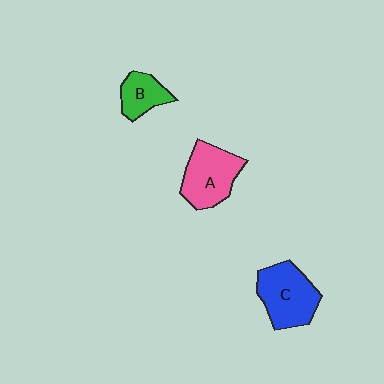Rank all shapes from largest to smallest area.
From largest to smallest: C (blue), A (pink), B (green).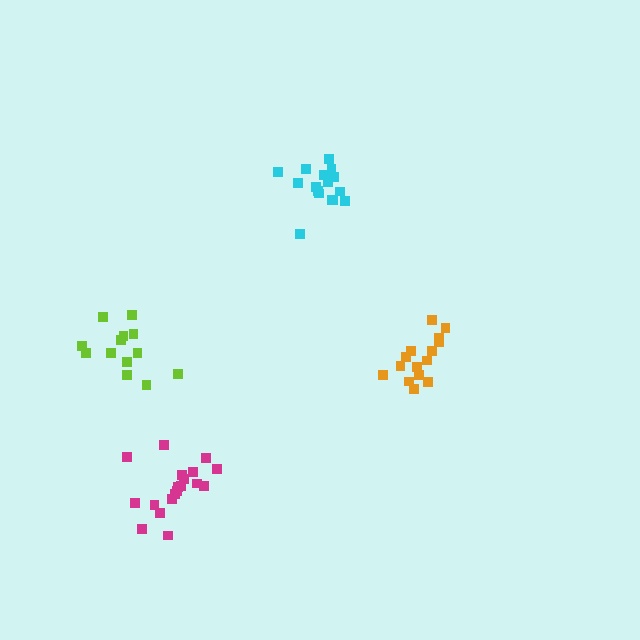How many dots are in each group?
Group 1: 15 dots, Group 2: 19 dots, Group 3: 17 dots, Group 4: 13 dots (64 total).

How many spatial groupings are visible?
There are 4 spatial groupings.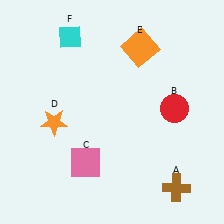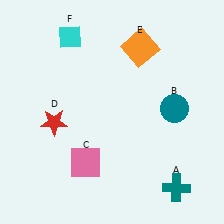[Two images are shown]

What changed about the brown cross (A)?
In Image 1, A is brown. In Image 2, it changed to teal.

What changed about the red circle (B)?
In Image 1, B is red. In Image 2, it changed to teal.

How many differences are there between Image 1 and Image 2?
There are 3 differences between the two images.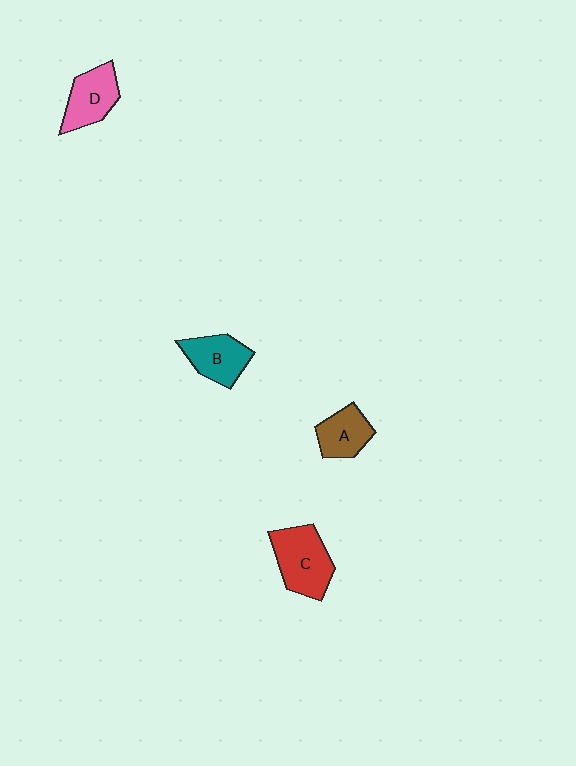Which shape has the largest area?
Shape C (red).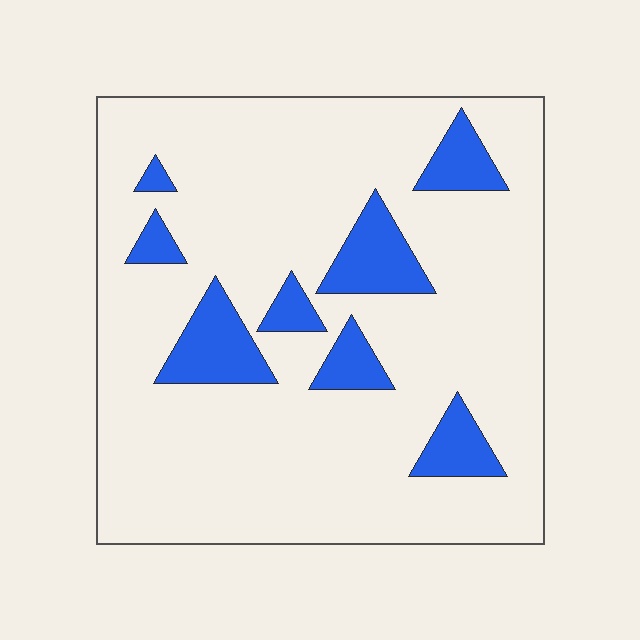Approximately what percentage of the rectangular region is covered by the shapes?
Approximately 15%.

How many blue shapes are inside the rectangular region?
8.